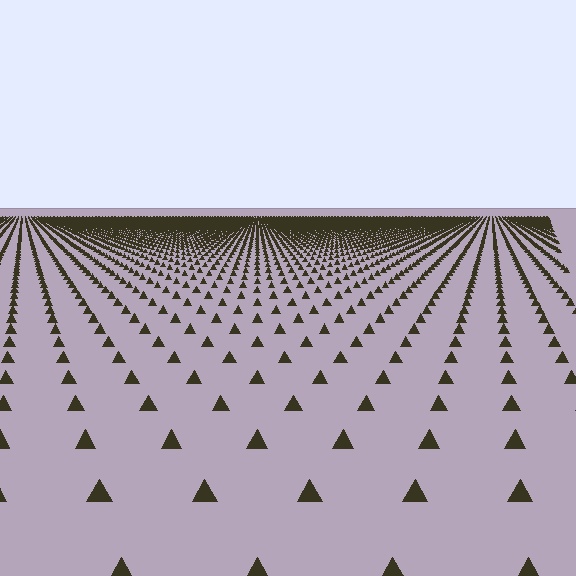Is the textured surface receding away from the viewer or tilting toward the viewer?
The surface is receding away from the viewer. Texture elements get smaller and denser toward the top.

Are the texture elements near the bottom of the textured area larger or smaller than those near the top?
Larger. Near the bottom, elements are closer to the viewer and appear at a bigger on-screen size.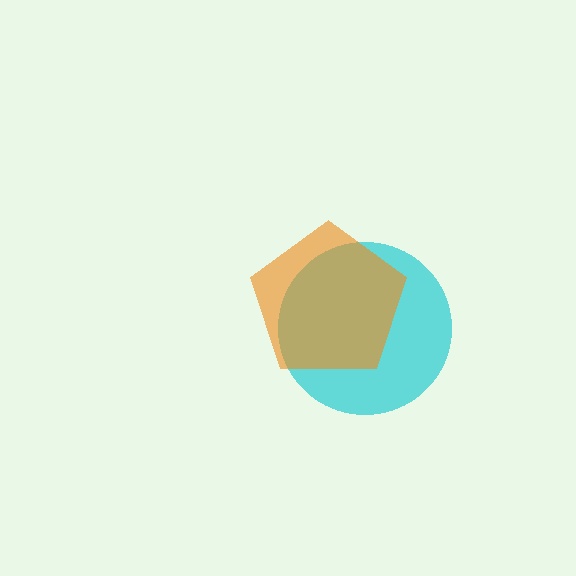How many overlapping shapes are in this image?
There are 2 overlapping shapes in the image.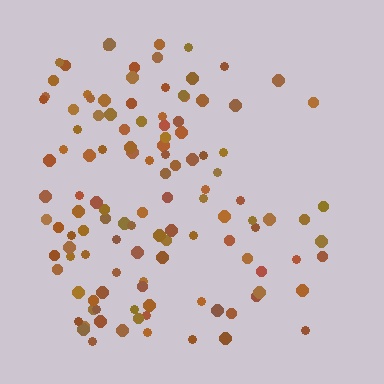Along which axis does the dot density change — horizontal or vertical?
Horizontal.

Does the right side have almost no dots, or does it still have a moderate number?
Still a moderate number, just noticeably fewer than the left.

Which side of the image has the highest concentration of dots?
The left.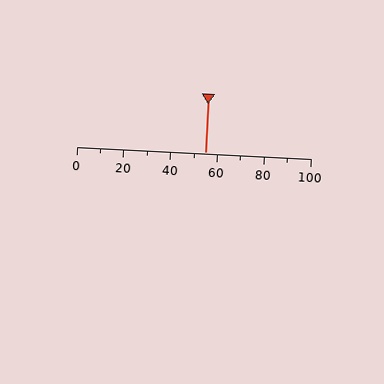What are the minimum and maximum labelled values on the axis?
The axis runs from 0 to 100.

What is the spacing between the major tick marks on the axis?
The major ticks are spaced 20 apart.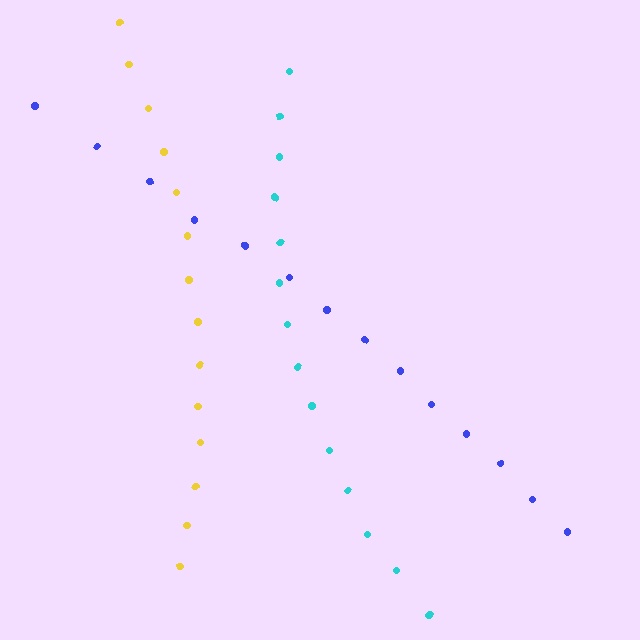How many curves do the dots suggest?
There are 3 distinct paths.